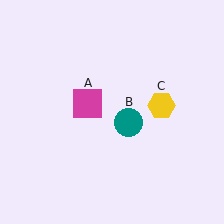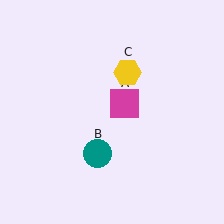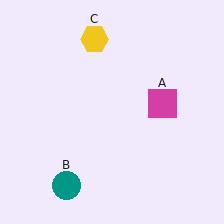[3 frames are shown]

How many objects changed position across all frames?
3 objects changed position: magenta square (object A), teal circle (object B), yellow hexagon (object C).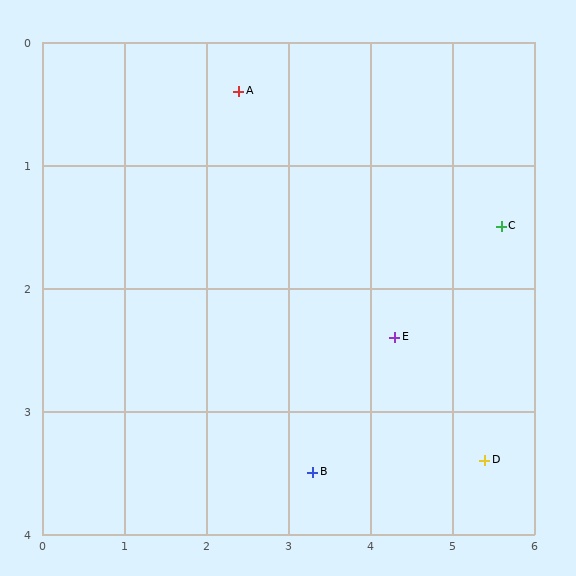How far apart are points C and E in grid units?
Points C and E are about 1.6 grid units apart.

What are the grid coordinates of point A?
Point A is at approximately (2.4, 0.4).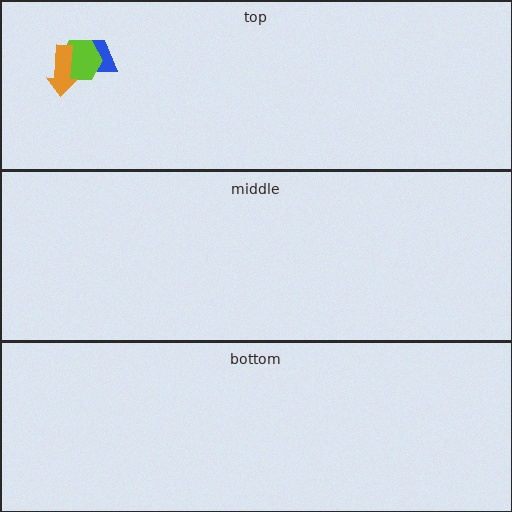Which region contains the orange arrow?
The top region.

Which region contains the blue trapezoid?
The top region.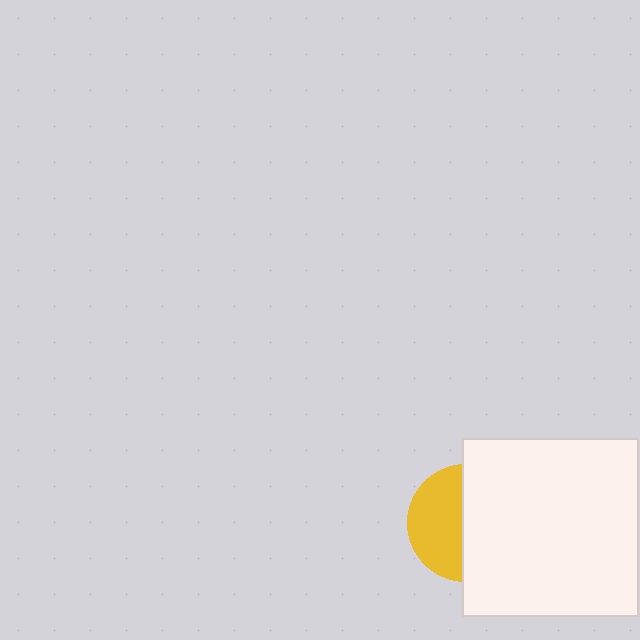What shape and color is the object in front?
The object in front is a white rectangle.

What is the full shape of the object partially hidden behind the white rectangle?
The partially hidden object is a yellow circle.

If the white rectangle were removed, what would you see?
You would see the complete yellow circle.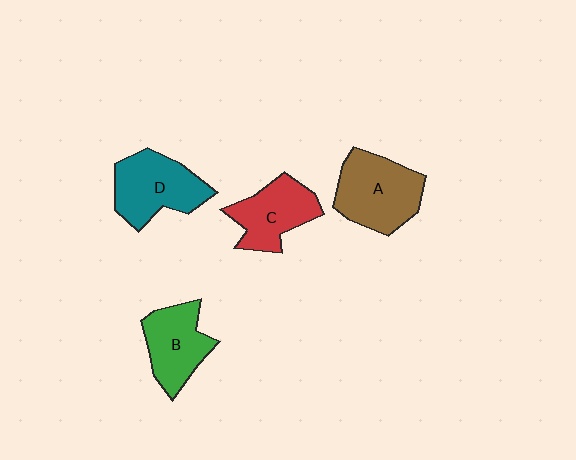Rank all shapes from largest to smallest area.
From largest to smallest: A (brown), D (teal), C (red), B (green).